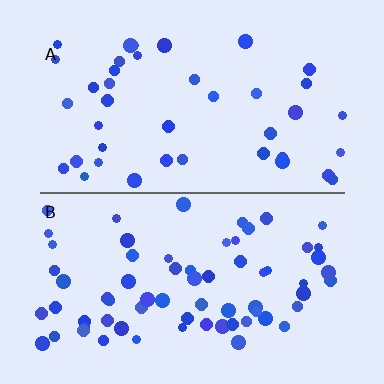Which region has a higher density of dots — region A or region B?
B (the bottom).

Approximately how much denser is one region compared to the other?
Approximately 1.7× — region B over region A.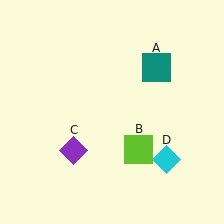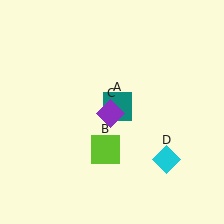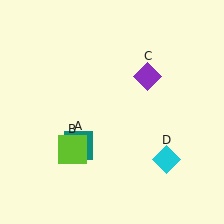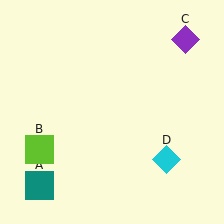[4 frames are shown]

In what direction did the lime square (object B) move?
The lime square (object B) moved left.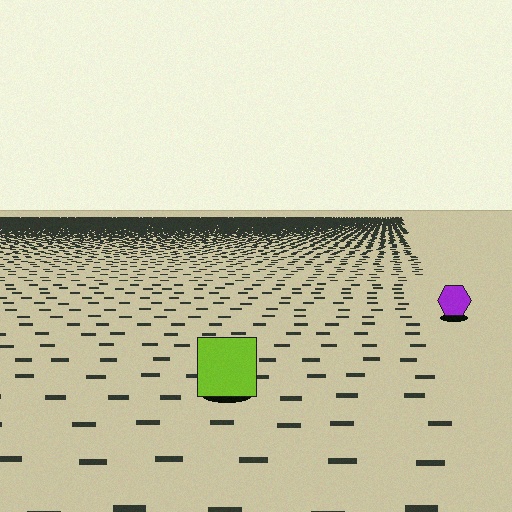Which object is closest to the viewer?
The lime square is closest. The texture marks near it are larger and more spread out.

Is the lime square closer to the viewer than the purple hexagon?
Yes. The lime square is closer — you can tell from the texture gradient: the ground texture is coarser near it.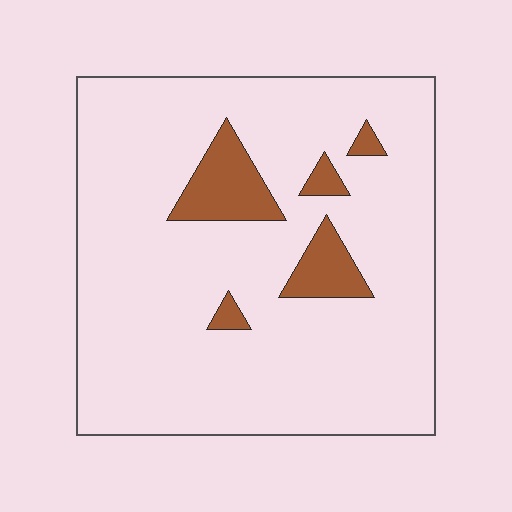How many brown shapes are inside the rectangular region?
5.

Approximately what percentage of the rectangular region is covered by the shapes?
Approximately 10%.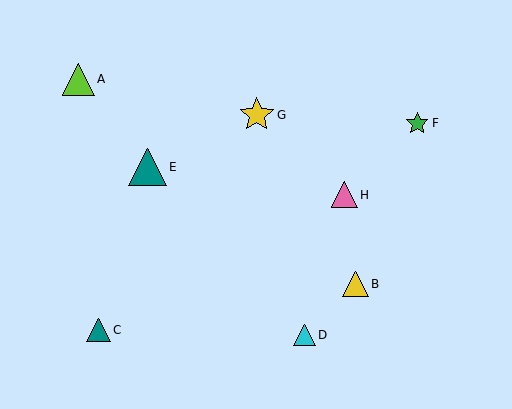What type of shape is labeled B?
Shape B is a yellow triangle.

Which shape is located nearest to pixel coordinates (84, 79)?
The lime triangle (labeled A) at (78, 79) is nearest to that location.